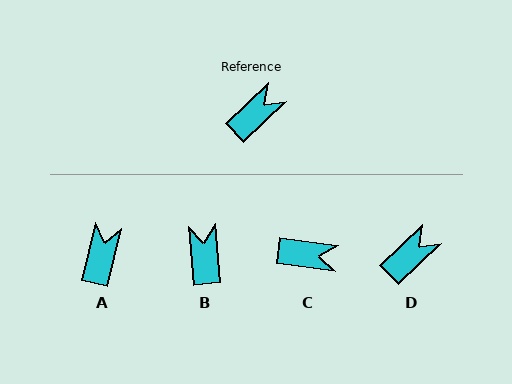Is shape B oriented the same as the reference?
No, it is off by about 51 degrees.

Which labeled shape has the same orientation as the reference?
D.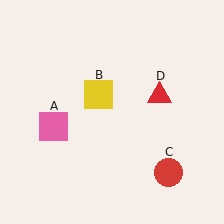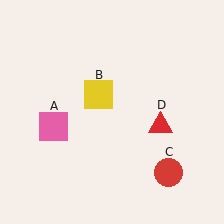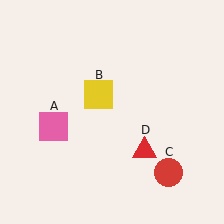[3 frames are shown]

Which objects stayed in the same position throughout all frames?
Pink square (object A) and yellow square (object B) and red circle (object C) remained stationary.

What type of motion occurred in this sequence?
The red triangle (object D) rotated clockwise around the center of the scene.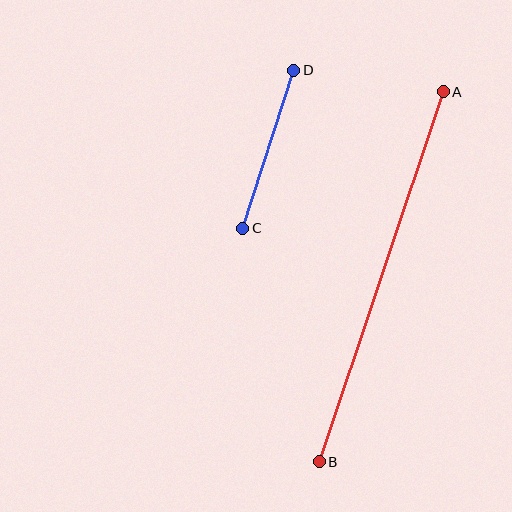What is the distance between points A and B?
The distance is approximately 390 pixels.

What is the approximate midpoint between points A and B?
The midpoint is at approximately (381, 277) pixels.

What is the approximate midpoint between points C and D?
The midpoint is at approximately (268, 149) pixels.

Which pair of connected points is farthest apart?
Points A and B are farthest apart.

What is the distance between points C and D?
The distance is approximately 166 pixels.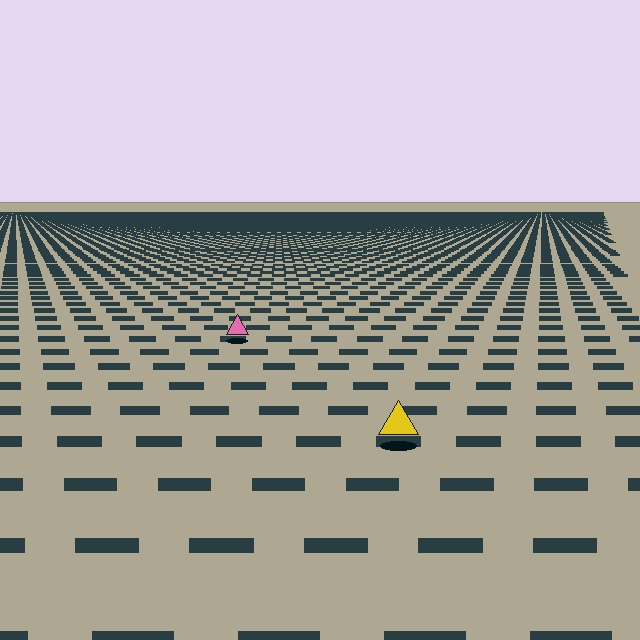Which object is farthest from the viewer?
The pink triangle is farthest from the viewer. It appears smaller and the ground texture around it is denser.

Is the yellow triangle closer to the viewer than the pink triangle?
Yes. The yellow triangle is closer — you can tell from the texture gradient: the ground texture is coarser near it.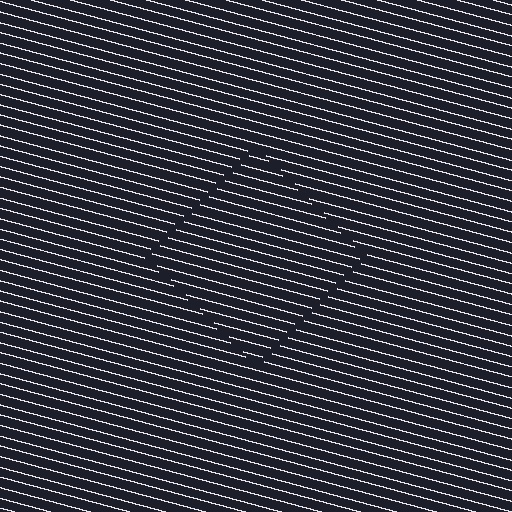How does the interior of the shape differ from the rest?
The interior of the shape contains the same grating, shifted by half a period — the contour is defined by the phase discontinuity where line-ends from the inner and outer gratings abut.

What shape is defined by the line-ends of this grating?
An illusory square. The interior of the shape contains the same grating, shifted by half a period — the contour is defined by the phase discontinuity where line-ends from the inner and outer gratings abut.